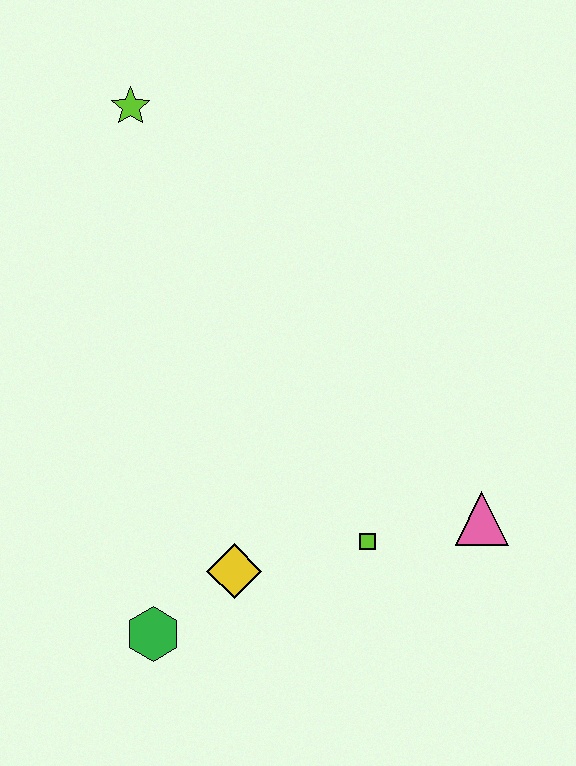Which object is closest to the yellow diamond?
The green hexagon is closest to the yellow diamond.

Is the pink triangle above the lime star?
No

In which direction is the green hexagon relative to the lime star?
The green hexagon is below the lime star.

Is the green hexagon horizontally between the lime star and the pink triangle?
Yes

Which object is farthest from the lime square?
The lime star is farthest from the lime square.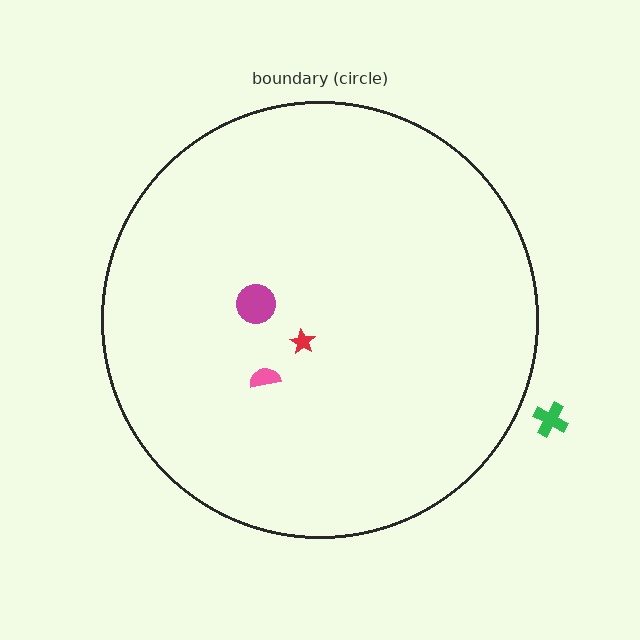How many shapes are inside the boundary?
3 inside, 1 outside.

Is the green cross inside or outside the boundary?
Outside.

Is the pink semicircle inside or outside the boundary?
Inside.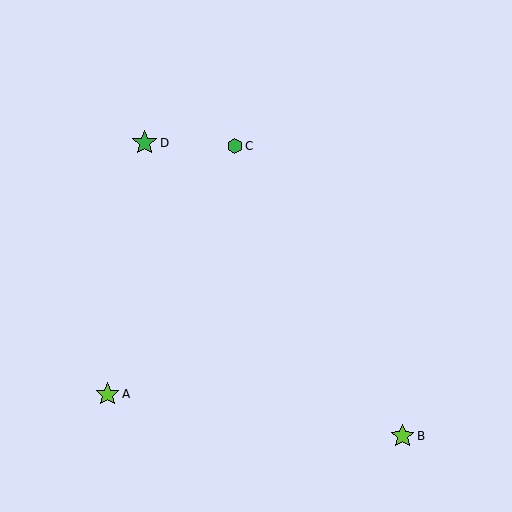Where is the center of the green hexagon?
The center of the green hexagon is at (235, 146).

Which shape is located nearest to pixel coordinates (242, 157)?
The green hexagon (labeled C) at (235, 146) is nearest to that location.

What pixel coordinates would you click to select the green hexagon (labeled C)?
Click at (235, 146) to select the green hexagon C.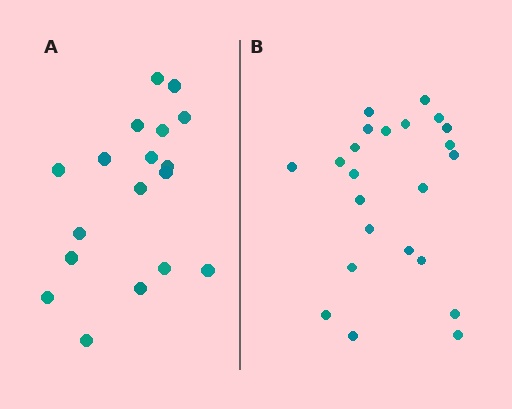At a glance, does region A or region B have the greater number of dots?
Region B (the right region) has more dots.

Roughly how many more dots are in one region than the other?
Region B has about 5 more dots than region A.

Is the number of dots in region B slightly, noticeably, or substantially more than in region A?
Region B has noticeably more, but not dramatically so. The ratio is roughly 1.3 to 1.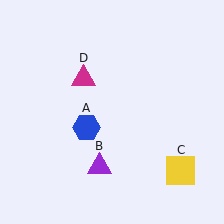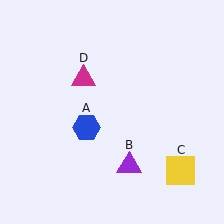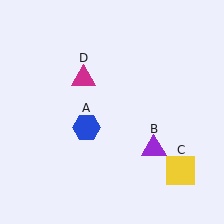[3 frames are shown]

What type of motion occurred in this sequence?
The purple triangle (object B) rotated counterclockwise around the center of the scene.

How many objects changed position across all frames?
1 object changed position: purple triangle (object B).